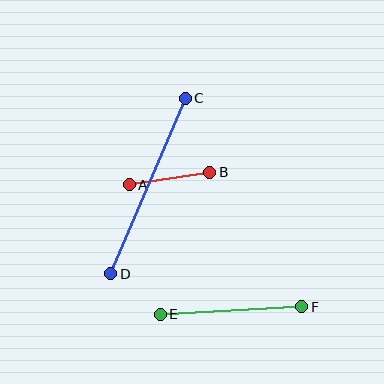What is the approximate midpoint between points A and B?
The midpoint is at approximately (170, 179) pixels.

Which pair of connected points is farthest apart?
Points C and D are farthest apart.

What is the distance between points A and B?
The distance is approximately 82 pixels.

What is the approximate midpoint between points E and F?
The midpoint is at approximately (231, 311) pixels.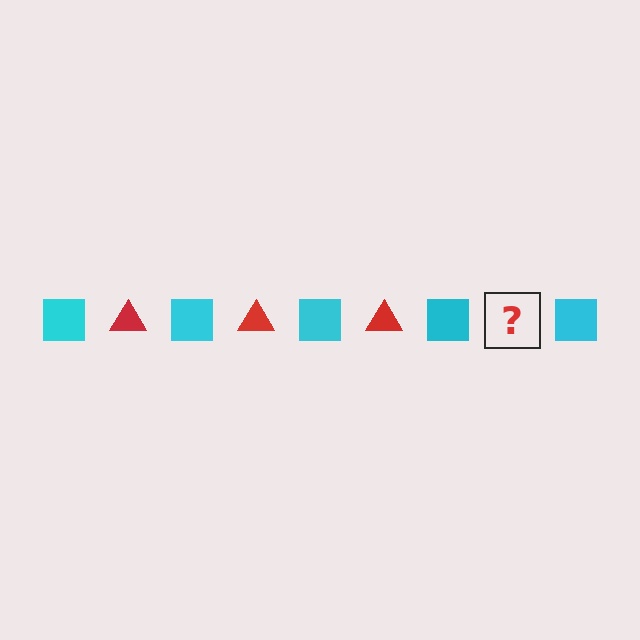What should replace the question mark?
The question mark should be replaced with a red triangle.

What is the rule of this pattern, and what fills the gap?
The rule is that the pattern alternates between cyan square and red triangle. The gap should be filled with a red triangle.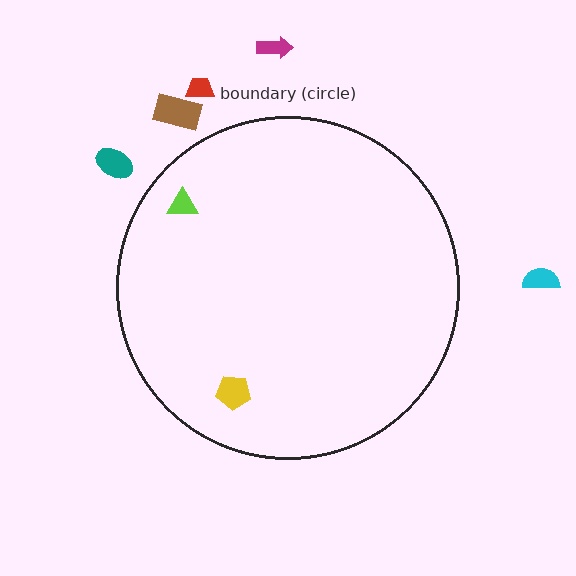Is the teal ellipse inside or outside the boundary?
Outside.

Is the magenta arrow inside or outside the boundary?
Outside.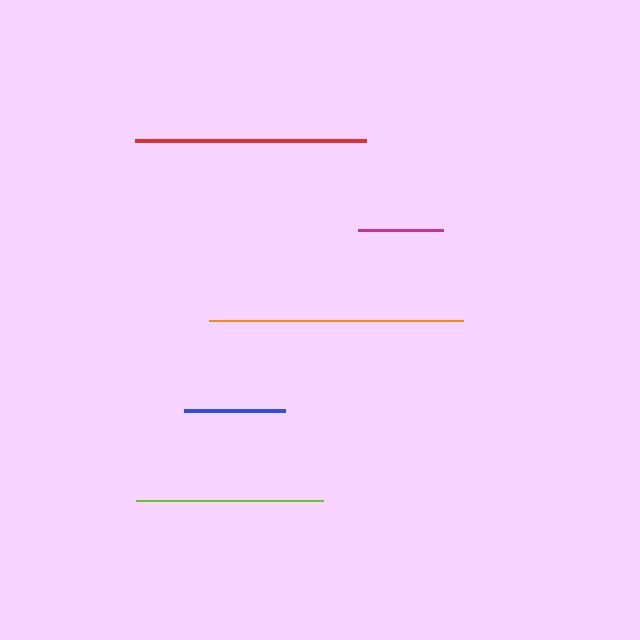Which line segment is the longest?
The orange line is the longest at approximately 253 pixels.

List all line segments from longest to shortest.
From longest to shortest: orange, red, lime, blue, magenta.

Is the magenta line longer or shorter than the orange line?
The orange line is longer than the magenta line.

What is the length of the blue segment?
The blue segment is approximately 101 pixels long.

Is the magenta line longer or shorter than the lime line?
The lime line is longer than the magenta line.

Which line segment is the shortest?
The magenta line is the shortest at approximately 85 pixels.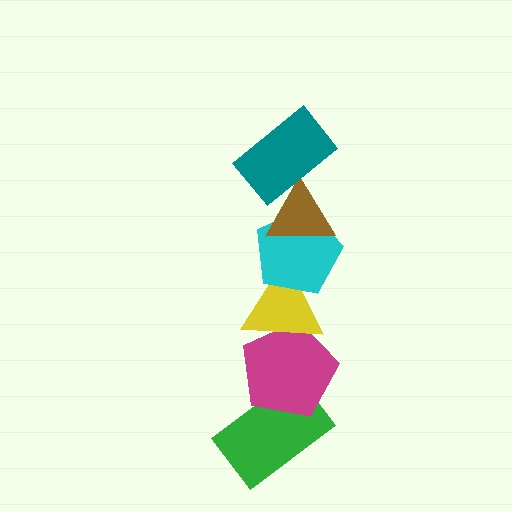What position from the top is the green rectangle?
The green rectangle is 6th from the top.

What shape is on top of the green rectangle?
The magenta pentagon is on top of the green rectangle.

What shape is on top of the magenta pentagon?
The yellow triangle is on top of the magenta pentagon.